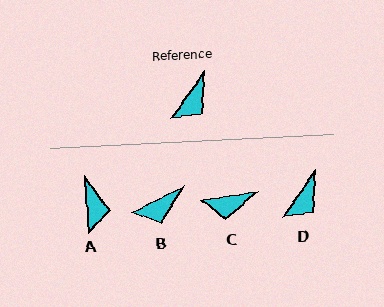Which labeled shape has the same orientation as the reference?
D.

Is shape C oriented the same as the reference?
No, it is off by about 46 degrees.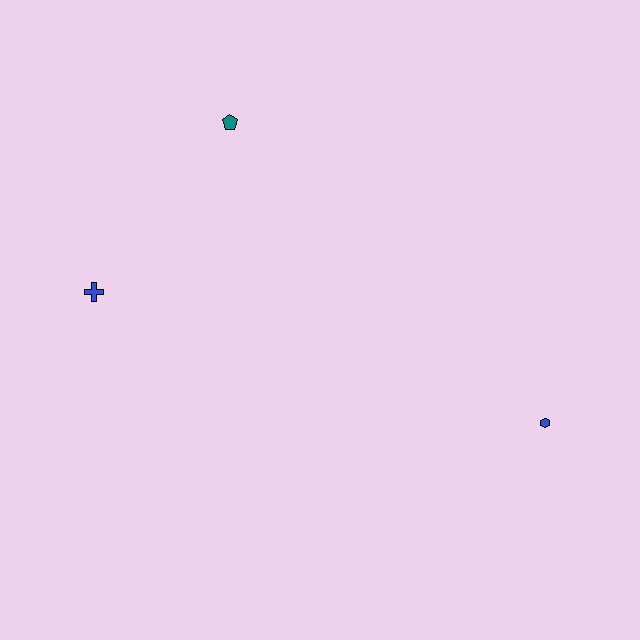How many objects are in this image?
There are 3 objects.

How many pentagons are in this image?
There is 1 pentagon.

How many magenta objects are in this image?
There are no magenta objects.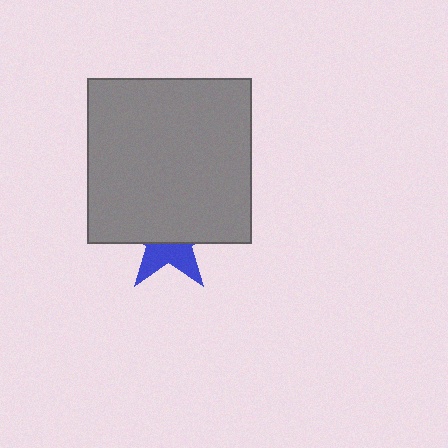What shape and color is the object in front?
The object in front is a gray square.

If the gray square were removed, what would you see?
You would see the complete blue star.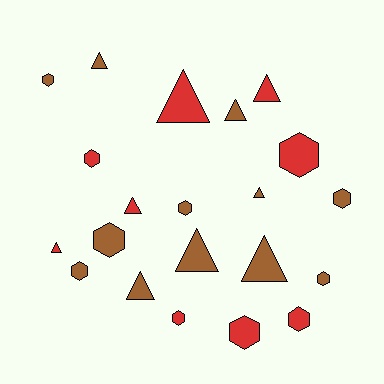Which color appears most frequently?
Brown, with 12 objects.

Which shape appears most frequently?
Hexagon, with 11 objects.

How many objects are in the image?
There are 21 objects.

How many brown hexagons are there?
There are 6 brown hexagons.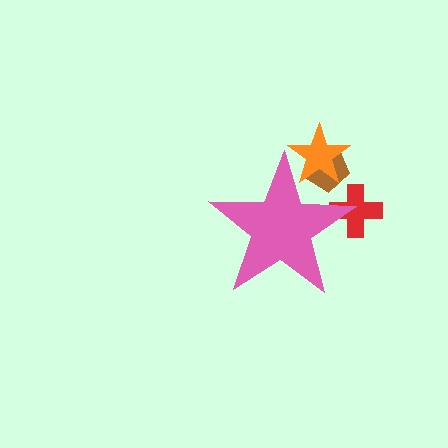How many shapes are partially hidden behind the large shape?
3 shapes are partially hidden.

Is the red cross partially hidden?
Yes, the red cross is partially hidden behind the pink star.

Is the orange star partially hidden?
Yes, the orange star is partially hidden behind the pink star.